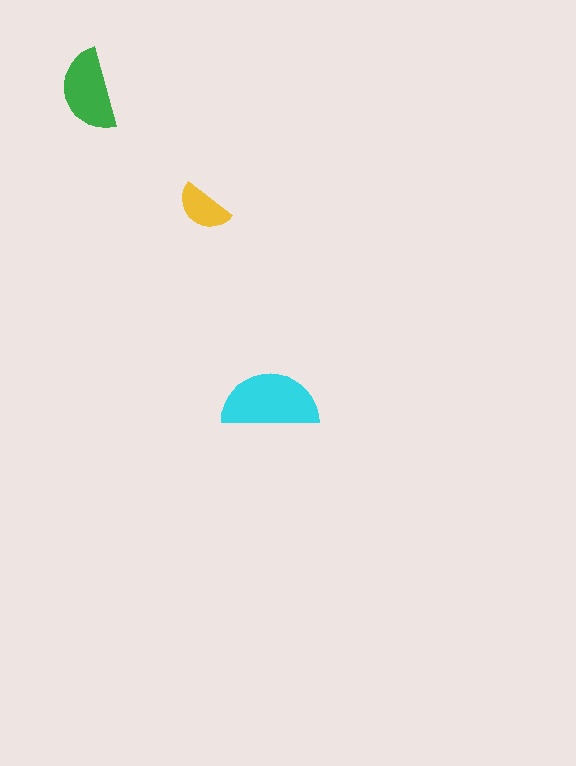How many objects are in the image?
There are 3 objects in the image.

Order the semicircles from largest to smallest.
the cyan one, the green one, the yellow one.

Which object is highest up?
The green semicircle is topmost.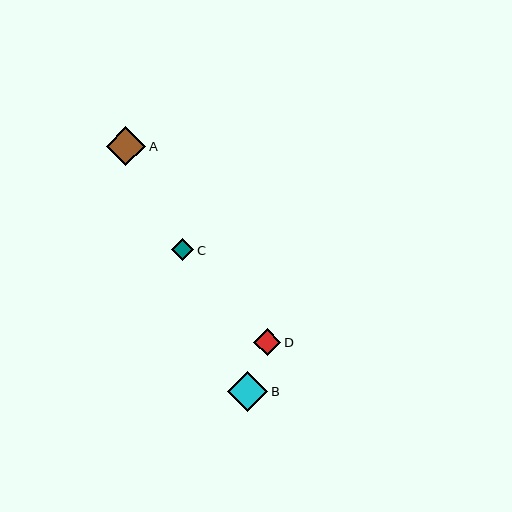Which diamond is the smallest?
Diamond C is the smallest with a size of approximately 23 pixels.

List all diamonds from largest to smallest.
From largest to smallest: B, A, D, C.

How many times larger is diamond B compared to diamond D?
Diamond B is approximately 1.5 times the size of diamond D.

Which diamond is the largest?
Diamond B is the largest with a size of approximately 40 pixels.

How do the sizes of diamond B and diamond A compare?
Diamond B and diamond A are approximately the same size.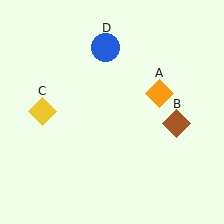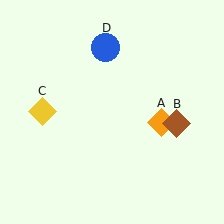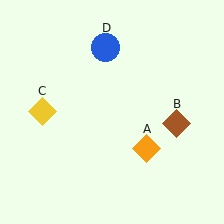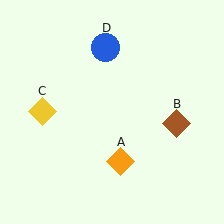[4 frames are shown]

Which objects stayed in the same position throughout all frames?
Brown diamond (object B) and yellow diamond (object C) and blue circle (object D) remained stationary.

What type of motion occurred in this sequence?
The orange diamond (object A) rotated clockwise around the center of the scene.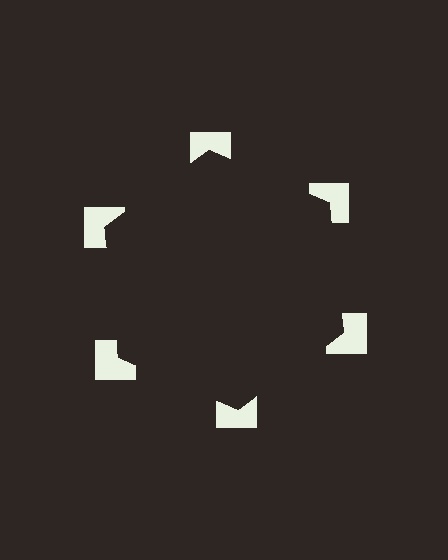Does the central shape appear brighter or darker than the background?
It typically appears slightly darker than the background, even though no actual brightness change is drawn.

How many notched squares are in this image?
There are 6 — one at each vertex of the illusory hexagon.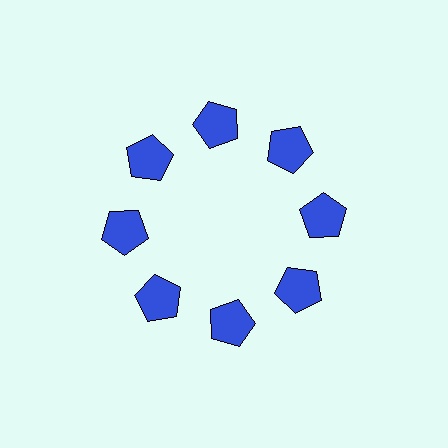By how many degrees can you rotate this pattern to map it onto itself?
The pattern maps onto itself every 45 degrees of rotation.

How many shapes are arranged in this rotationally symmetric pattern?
There are 8 shapes, arranged in 8 groups of 1.